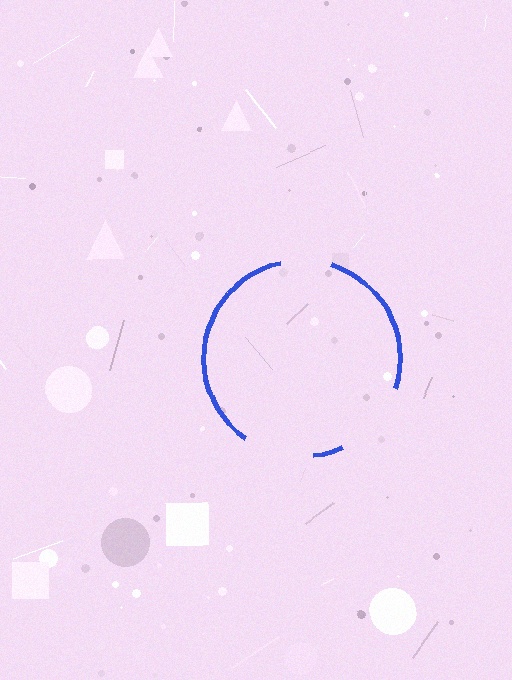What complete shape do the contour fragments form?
The contour fragments form a circle.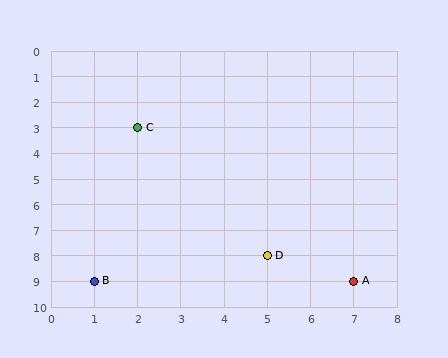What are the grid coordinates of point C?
Point C is at grid coordinates (2, 3).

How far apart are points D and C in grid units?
Points D and C are 3 columns and 5 rows apart (about 5.8 grid units diagonally).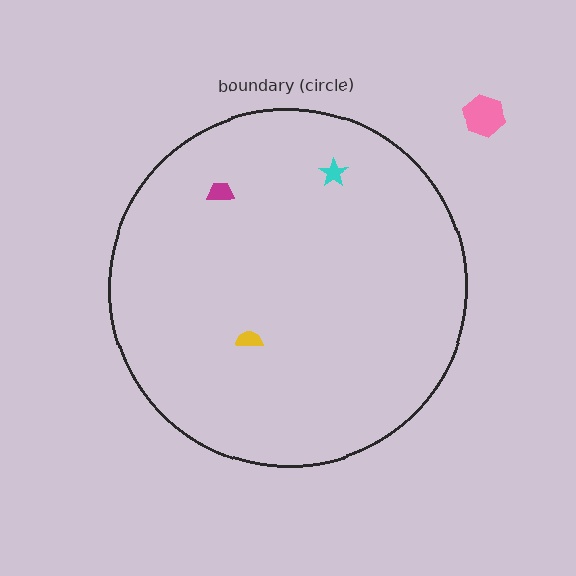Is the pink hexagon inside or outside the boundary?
Outside.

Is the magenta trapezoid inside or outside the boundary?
Inside.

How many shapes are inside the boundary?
3 inside, 1 outside.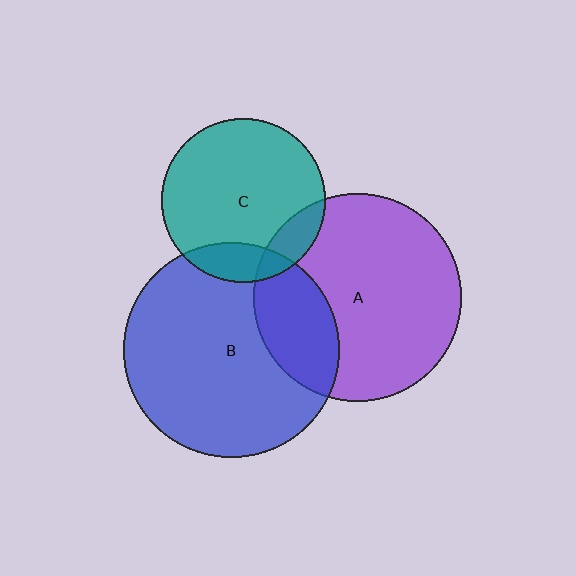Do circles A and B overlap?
Yes.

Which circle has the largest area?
Circle B (blue).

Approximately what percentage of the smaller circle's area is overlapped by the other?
Approximately 25%.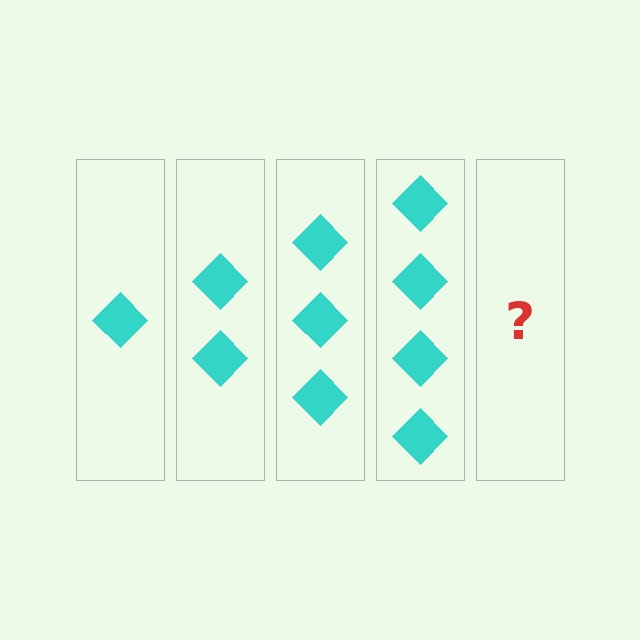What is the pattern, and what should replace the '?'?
The pattern is that each step adds one more diamond. The '?' should be 5 diamonds.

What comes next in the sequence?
The next element should be 5 diamonds.